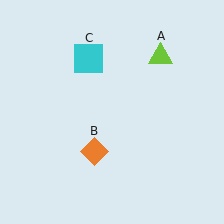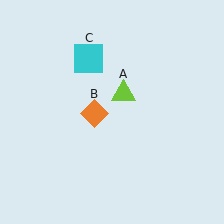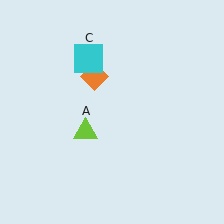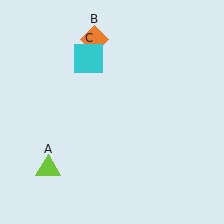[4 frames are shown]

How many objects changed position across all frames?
2 objects changed position: lime triangle (object A), orange diamond (object B).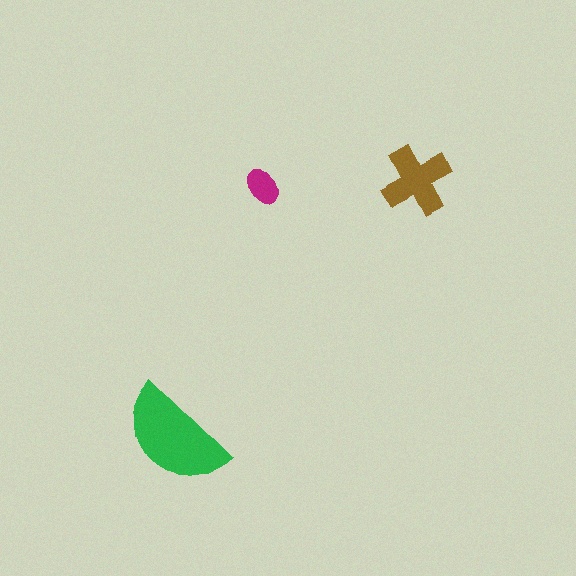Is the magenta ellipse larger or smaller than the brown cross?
Smaller.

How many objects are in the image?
There are 3 objects in the image.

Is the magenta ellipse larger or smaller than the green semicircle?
Smaller.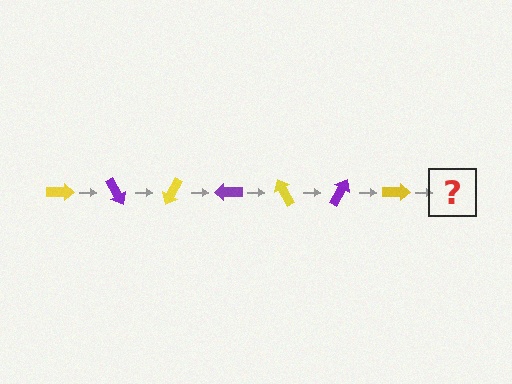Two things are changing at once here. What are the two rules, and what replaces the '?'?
The two rules are that it rotates 60 degrees each step and the color cycles through yellow and purple. The '?' should be a purple arrow, rotated 420 degrees from the start.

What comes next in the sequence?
The next element should be a purple arrow, rotated 420 degrees from the start.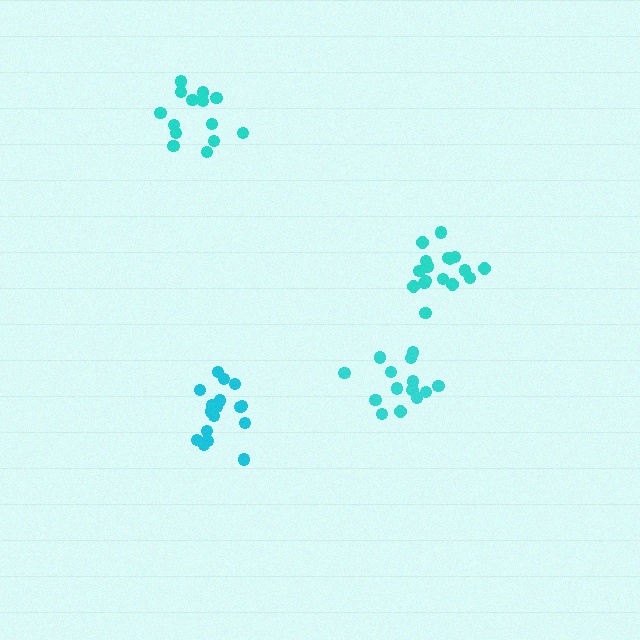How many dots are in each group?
Group 1: 17 dots, Group 2: 17 dots, Group 3: 14 dots, Group 4: 14 dots (62 total).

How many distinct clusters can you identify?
There are 4 distinct clusters.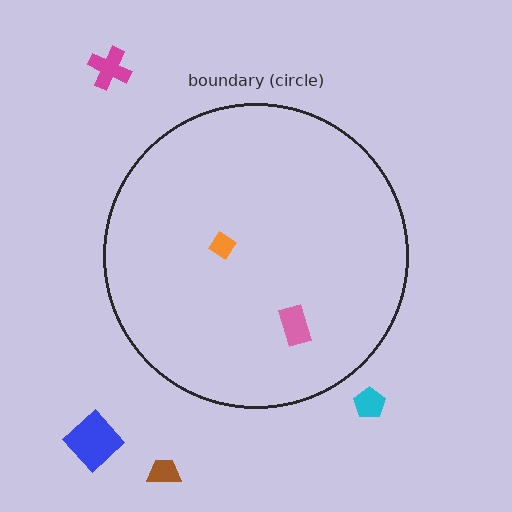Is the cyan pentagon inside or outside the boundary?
Outside.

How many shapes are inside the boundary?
2 inside, 4 outside.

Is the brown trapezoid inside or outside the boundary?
Outside.